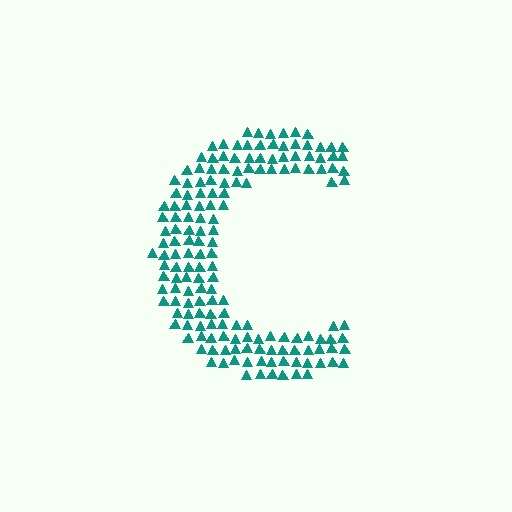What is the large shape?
The large shape is the letter C.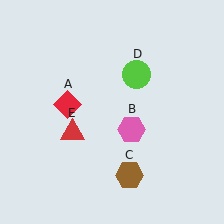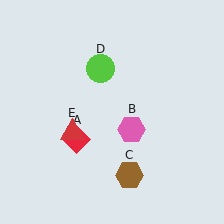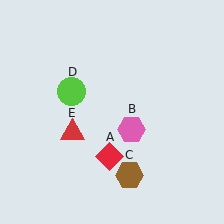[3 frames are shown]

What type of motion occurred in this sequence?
The red diamond (object A), lime circle (object D) rotated counterclockwise around the center of the scene.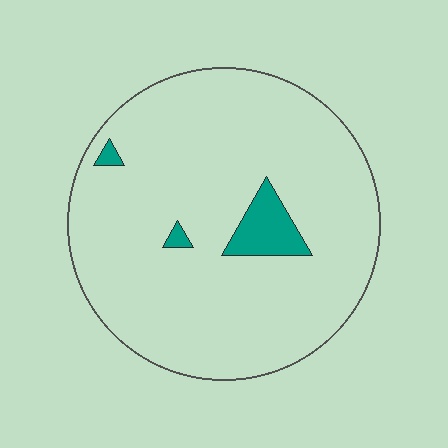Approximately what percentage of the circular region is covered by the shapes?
Approximately 5%.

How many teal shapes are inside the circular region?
3.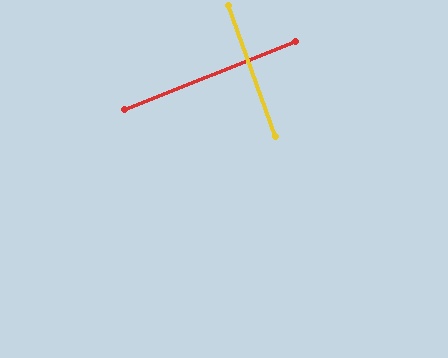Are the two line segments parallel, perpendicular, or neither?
Perpendicular — they meet at approximately 88°.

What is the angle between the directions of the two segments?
Approximately 88 degrees.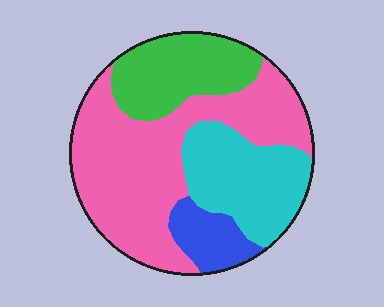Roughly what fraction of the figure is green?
Green takes up between a sixth and a third of the figure.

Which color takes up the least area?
Blue, at roughly 10%.